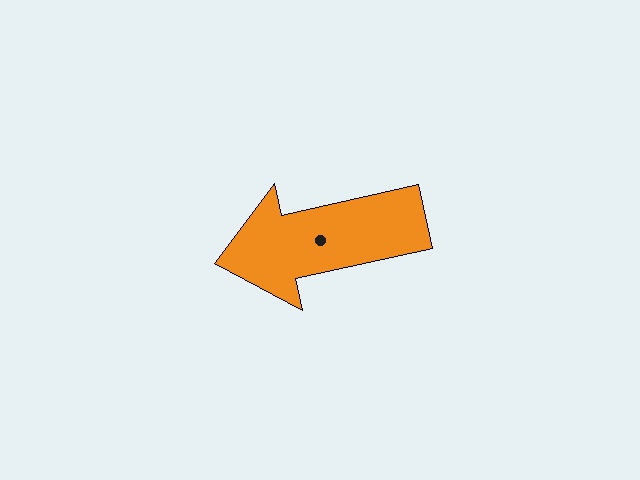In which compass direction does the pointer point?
West.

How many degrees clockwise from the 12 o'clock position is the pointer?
Approximately 257 degrees.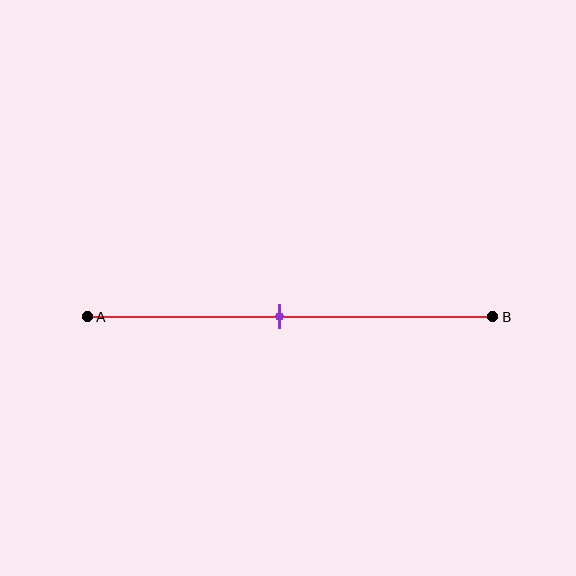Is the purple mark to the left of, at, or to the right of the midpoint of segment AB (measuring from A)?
The purple mark is approximately at the midpoint of segment AB.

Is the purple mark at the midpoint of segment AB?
Yes, the mark is approximately at the midpoint.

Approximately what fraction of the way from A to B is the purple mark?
The purple mark is approximately 45% of the way from A to B.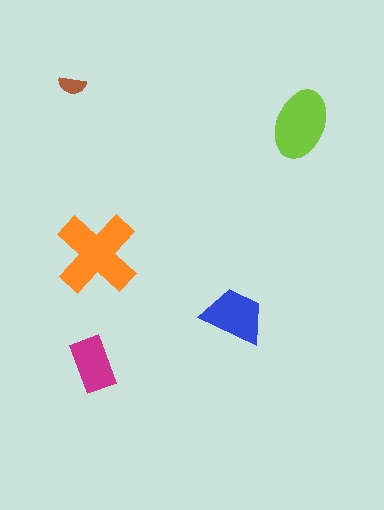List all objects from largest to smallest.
The orange cross, the lime ellipse, the blue trapezoid, the magenta rectangle, the brown semicircle.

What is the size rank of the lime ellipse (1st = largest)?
2nd.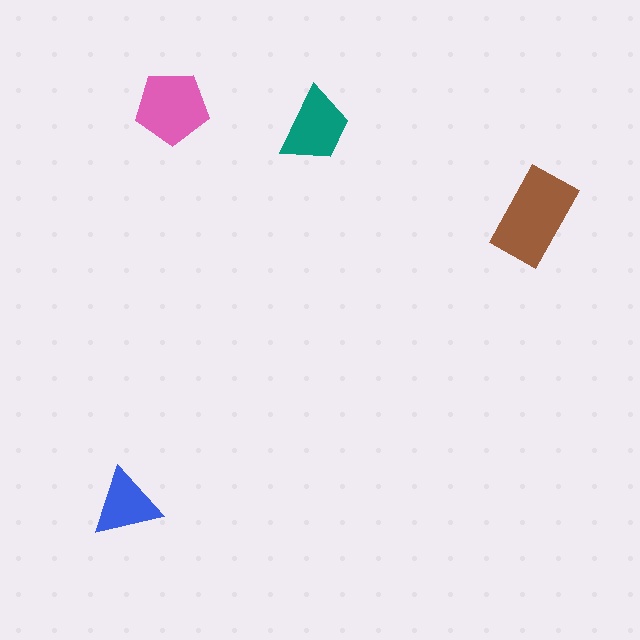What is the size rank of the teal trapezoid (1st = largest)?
3rd.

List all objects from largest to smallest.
The brown rectangle, the pink pentagon, the teal trapezoid, the blue triangle.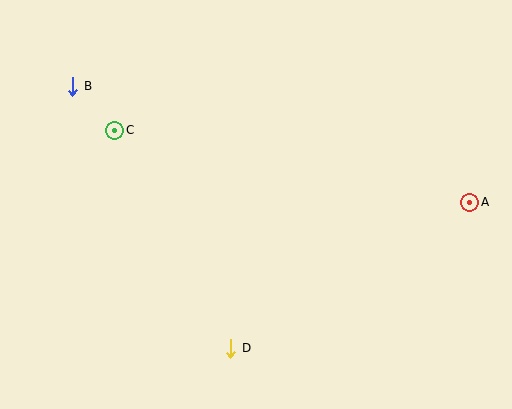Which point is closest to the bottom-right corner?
Point A is closest to the bottom-right corner.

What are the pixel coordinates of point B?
Point B is at (73, 86).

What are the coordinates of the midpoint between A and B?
The midpoint between A and B is at (271, 144).